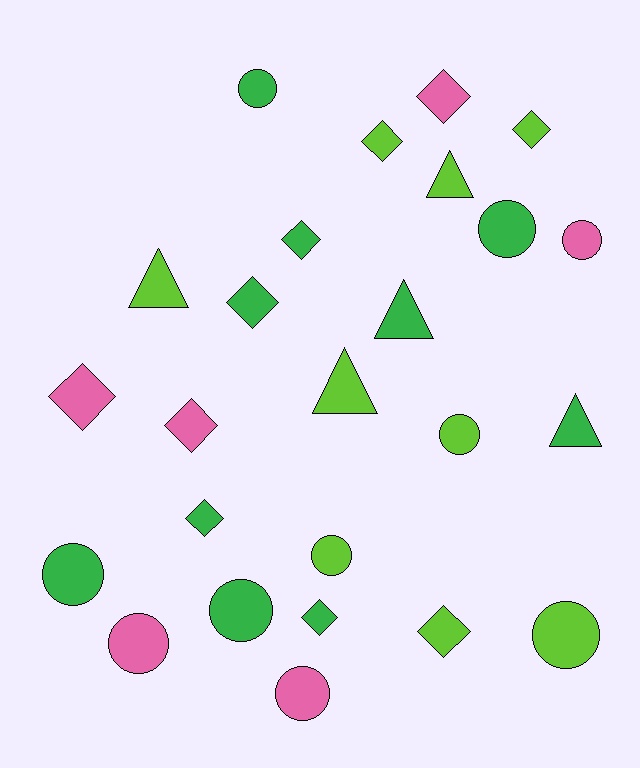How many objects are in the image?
There are 25 objects.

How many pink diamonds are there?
There are 3 pink diamonds.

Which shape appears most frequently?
Circle, with 10 objects.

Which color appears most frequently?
Green, with 10 objects.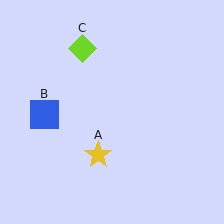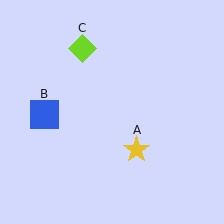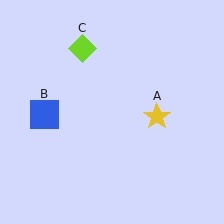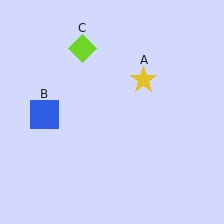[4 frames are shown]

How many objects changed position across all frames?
1 object changed position: yellow star (object A).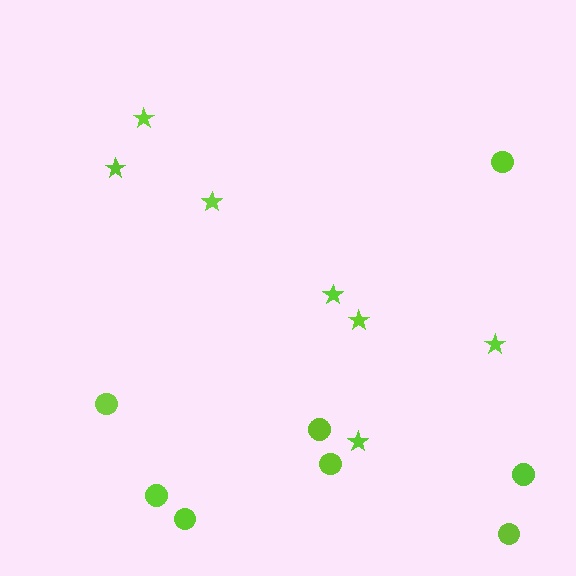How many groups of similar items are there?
There are 2 groups: one group of stars (7) and one group of circles (8).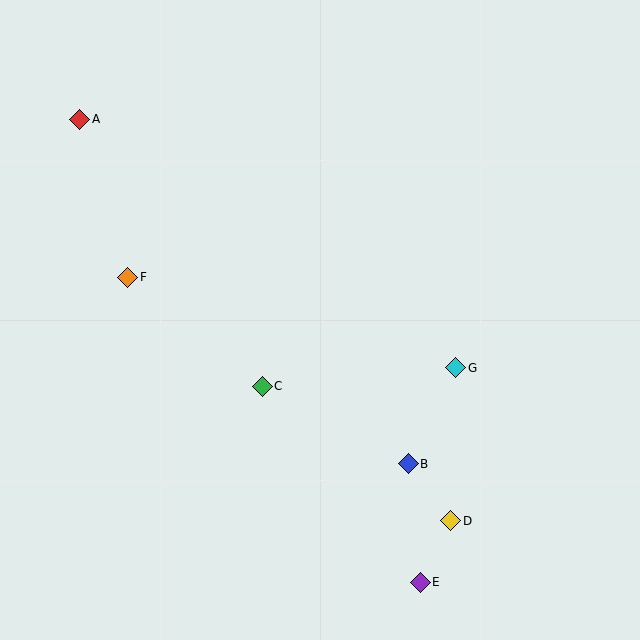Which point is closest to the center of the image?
Point C at (262, 386) is closest to the center.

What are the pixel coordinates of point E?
Point E is at (420, 582).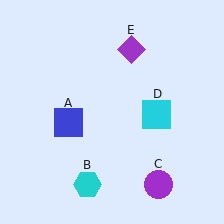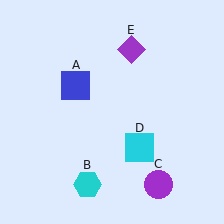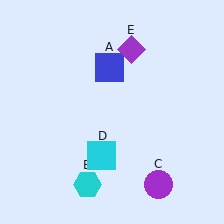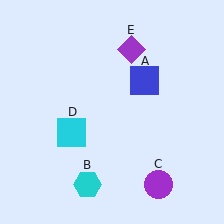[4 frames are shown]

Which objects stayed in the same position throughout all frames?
Cyan hexagon (object B) and purple circle (object C) and purple diamond (object E) remained stationary.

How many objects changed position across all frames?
2 objects changed position: blue square (object A), cyan square (object D).